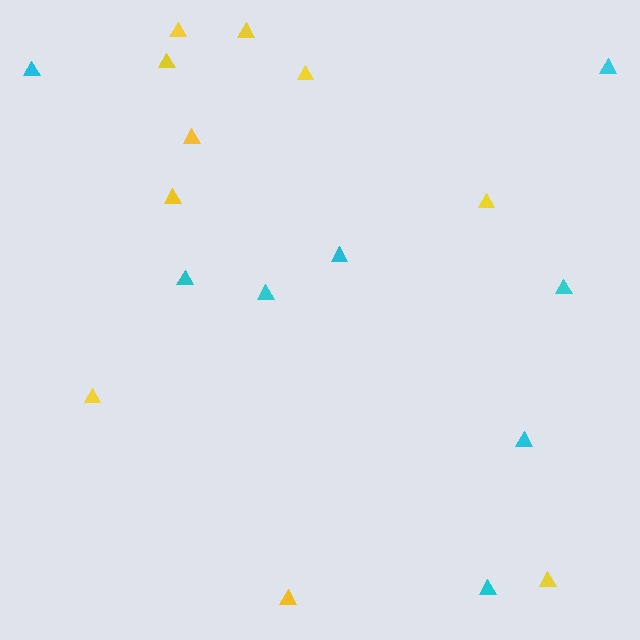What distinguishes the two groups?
There are 2 groups: one group of yellow triangles (10) and one group of cyan triangles (8).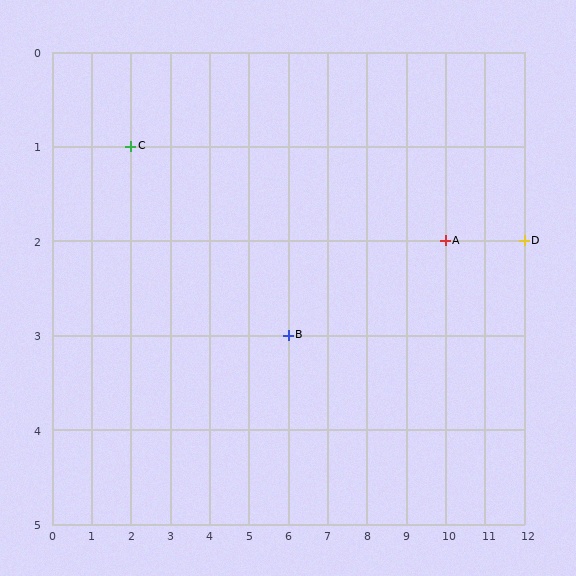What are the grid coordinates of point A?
Point A is at grid coordinates (10, 2).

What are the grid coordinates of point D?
Point D is at grid coordinates (12, 2).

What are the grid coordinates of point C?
Point C is at grid coordinates (2, 1).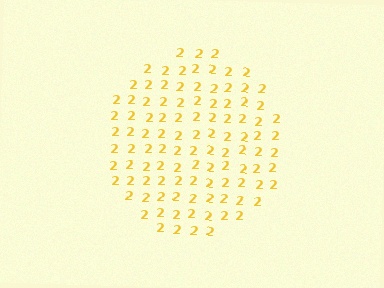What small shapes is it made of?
It is made of small digit 2's.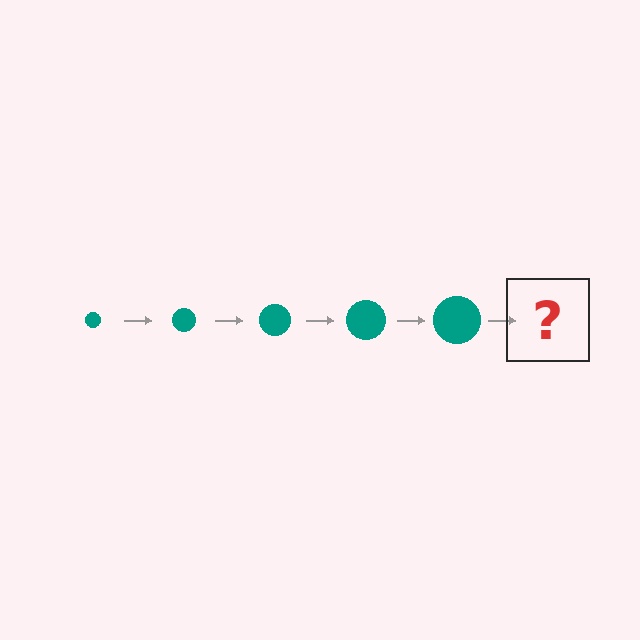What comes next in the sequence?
The next element should be a teal circle, larger than the previous one.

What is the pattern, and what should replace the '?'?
The pattern is that the circle gets progressively larger each step. The '?' should be a teal circle, larger than the previous one.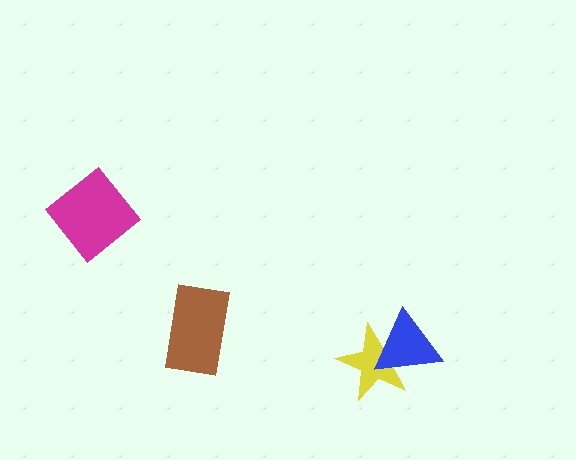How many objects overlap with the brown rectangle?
0 objects overlap with the brown rectangle.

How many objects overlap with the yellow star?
1 object overlaps with the yellow star.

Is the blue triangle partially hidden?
No, no other shape covers it.